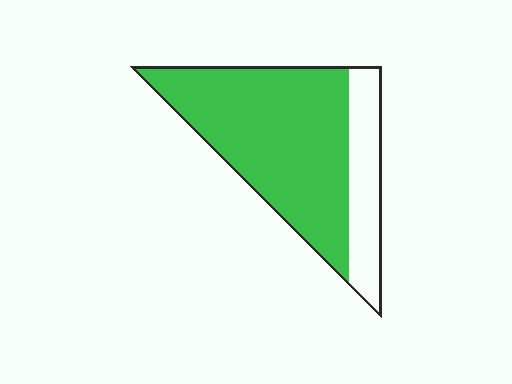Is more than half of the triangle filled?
Yes.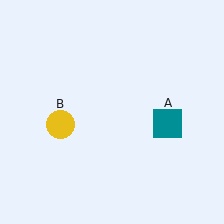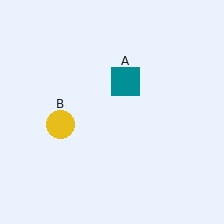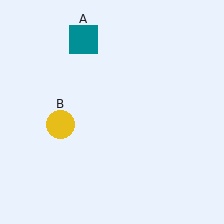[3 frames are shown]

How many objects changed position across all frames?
1 object changed position: teal square (object A).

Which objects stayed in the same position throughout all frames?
Yellow circle (object B) remained stationary.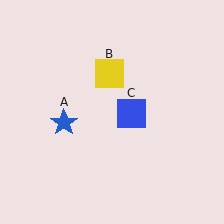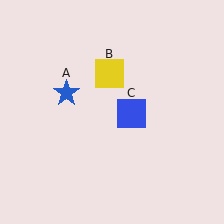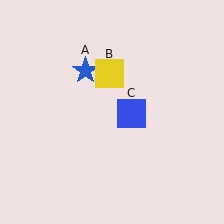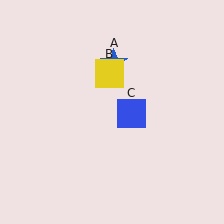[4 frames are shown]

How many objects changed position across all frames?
1 object changed position: blue star (object A).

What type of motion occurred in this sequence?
The blue star (object A) rotated clockwise around the center of the scene.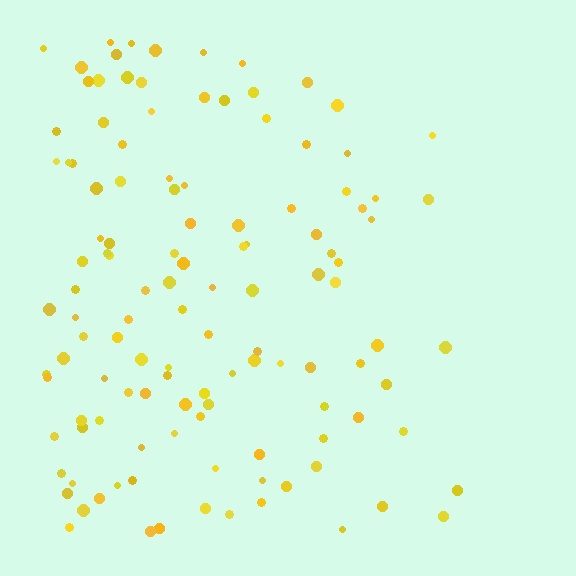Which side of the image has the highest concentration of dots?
The left.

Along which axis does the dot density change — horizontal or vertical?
Horizontal.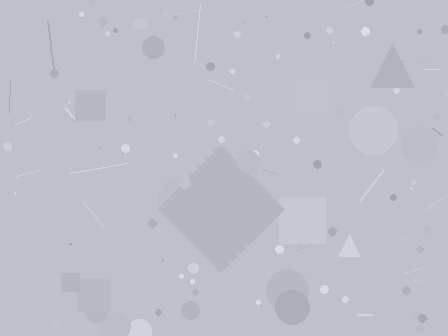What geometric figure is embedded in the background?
A diamond is embedded in the background.